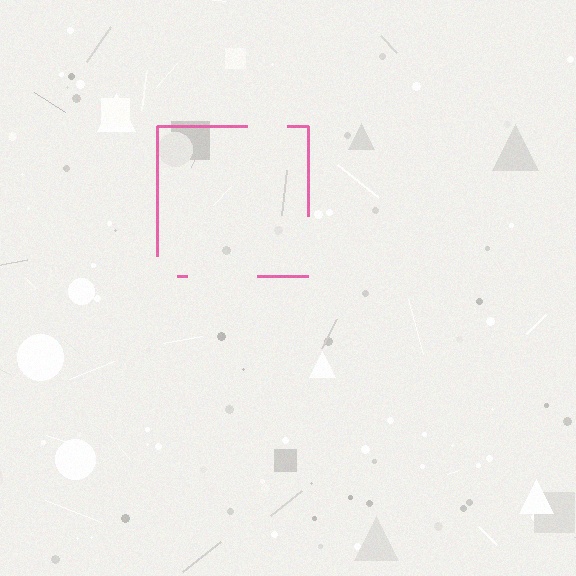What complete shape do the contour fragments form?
The contour fragments form a square.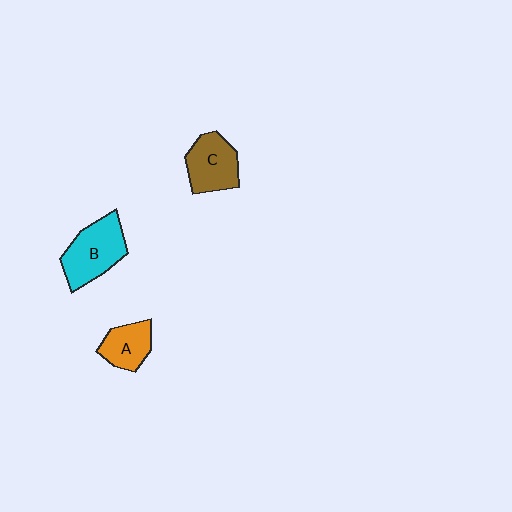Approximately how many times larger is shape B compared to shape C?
Approximately 1.2 times.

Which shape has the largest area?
Shape B (cyan).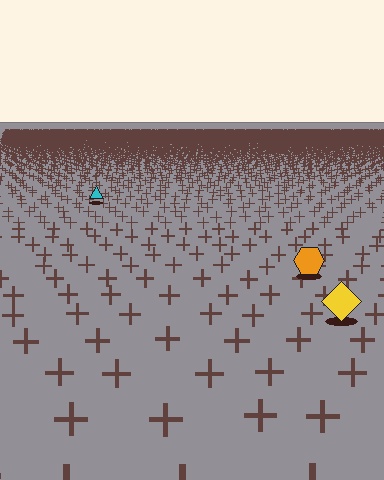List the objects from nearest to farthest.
From nearest to farthest: the yellow diamond, the orange hexagon, the cyan triangle.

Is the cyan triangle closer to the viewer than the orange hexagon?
No. The orange hexagon is closer — you can tell from the texture gradient: the ground texture is coarser near it.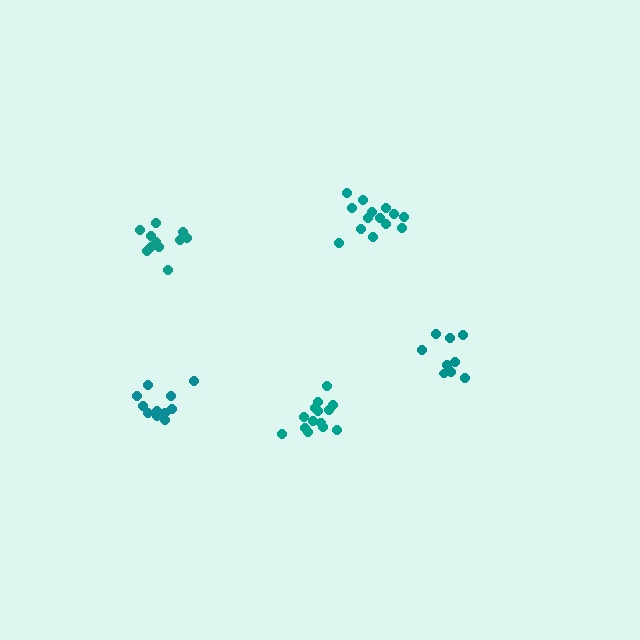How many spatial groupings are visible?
There are 5 spatial groupings.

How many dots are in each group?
Group 1: 12 dots, Group 2: 14 dots, Group 3: 9 dots, Group 4: 11 dots, Group 5: 14 dots (60 total).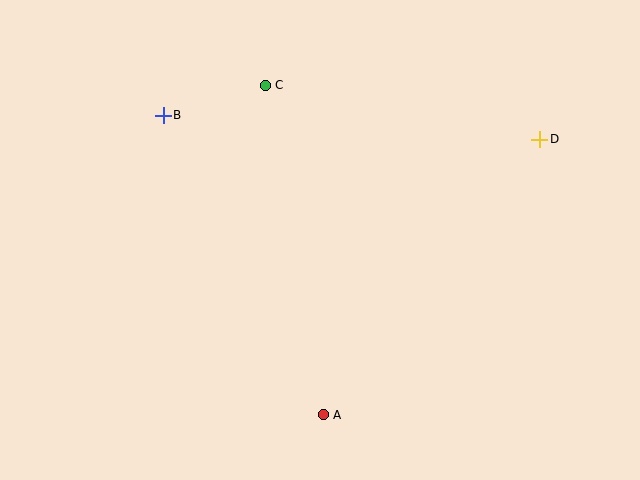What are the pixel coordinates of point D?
Point D is at (540, 139).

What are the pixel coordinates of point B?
Point B is at (163, 115).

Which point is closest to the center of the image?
Point C at (265, 85) is closest to the center.